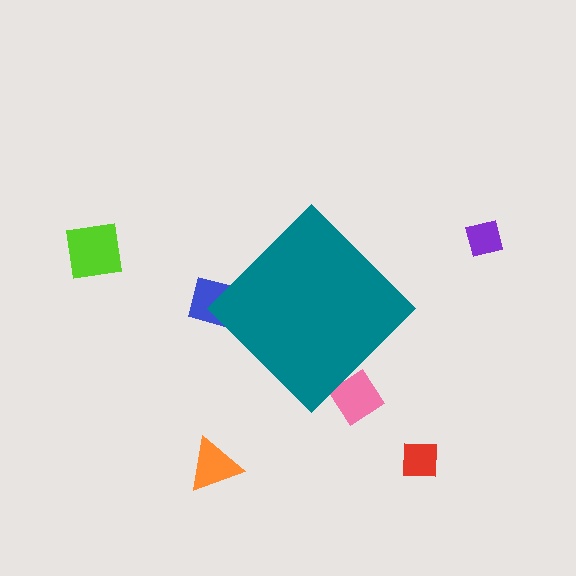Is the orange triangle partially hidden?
No, the orange triangle is fully visible.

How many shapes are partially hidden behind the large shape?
2 shapes are partially hidden.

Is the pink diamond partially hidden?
Yes, the pink diamond is partially hidden behind the teal diamond.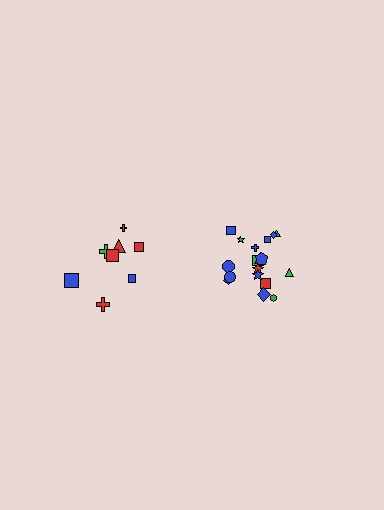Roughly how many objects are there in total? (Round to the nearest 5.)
Roughly 25 objects in total.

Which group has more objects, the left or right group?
The right group.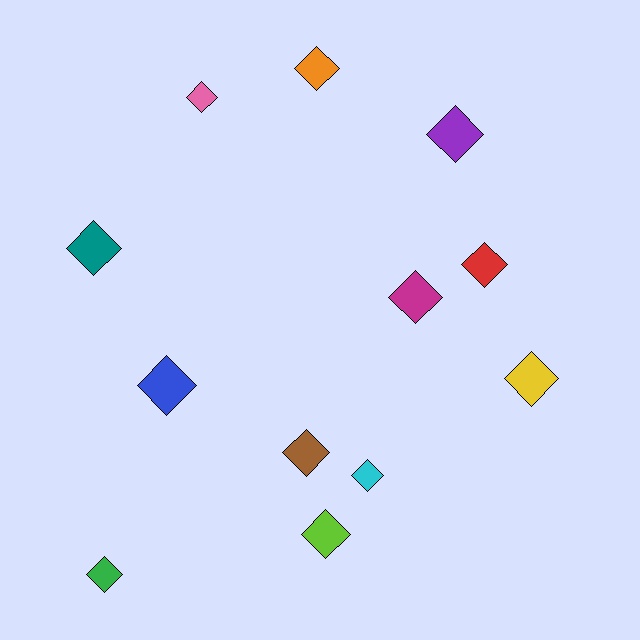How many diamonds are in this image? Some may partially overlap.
There are 12 diamonds.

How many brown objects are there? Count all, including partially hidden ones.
There is 1 brown object.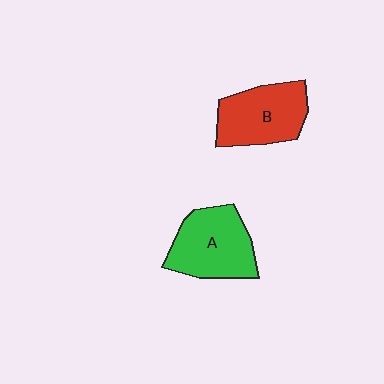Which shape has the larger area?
Shape A (green).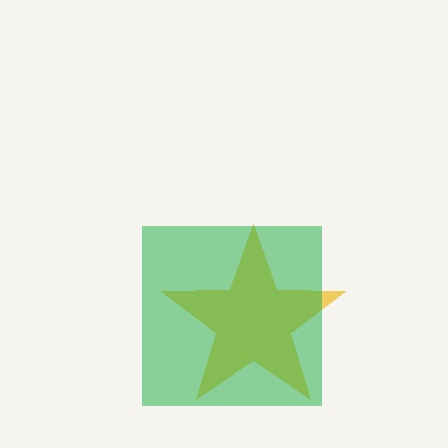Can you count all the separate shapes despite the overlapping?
Yes, there are 2 separate shapes.